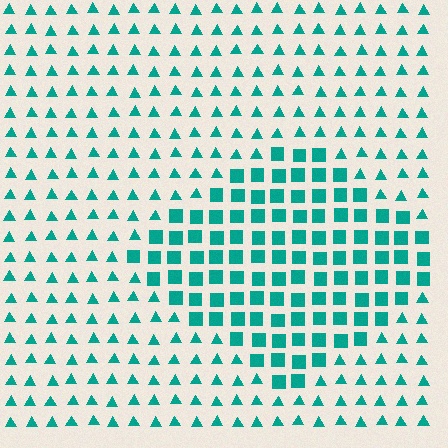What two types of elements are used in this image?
The image uses squares inside the diamond region and triangles outside it.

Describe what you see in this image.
The image is filled with small teal elements arranged in a uniform grid. A diamond-shaped region contains squares, while the surrounding area contains triangles. The boundary is defined purely by the change in element shape.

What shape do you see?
I see a diamond.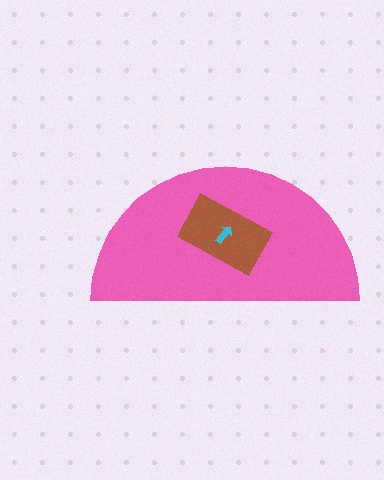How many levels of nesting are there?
3.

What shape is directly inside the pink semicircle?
The brown rectangle.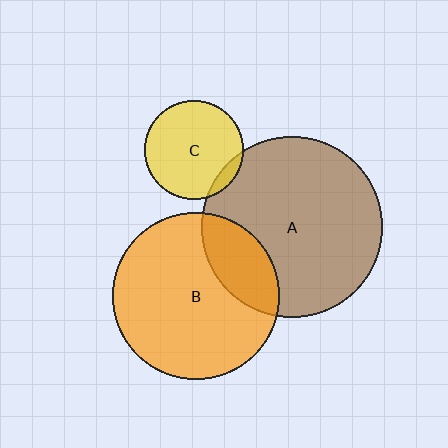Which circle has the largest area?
Circle A (brown).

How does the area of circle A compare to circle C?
Approximately 3.4 times.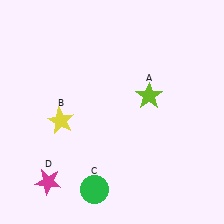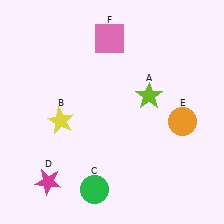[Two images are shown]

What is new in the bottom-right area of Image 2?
An orange circle (E) was added in the bottom-right area of Image 2.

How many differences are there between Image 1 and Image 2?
There are 2 differences between the two images.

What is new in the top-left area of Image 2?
A pink square (F) was added in the top-left area of Image 2.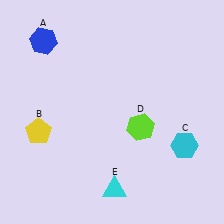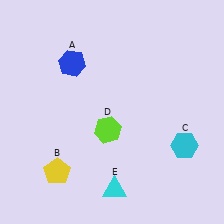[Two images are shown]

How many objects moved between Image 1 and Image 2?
3 objects moved between the two images.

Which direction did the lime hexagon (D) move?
The lime hexagon (D) moved left.